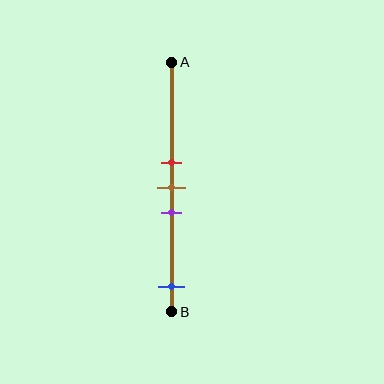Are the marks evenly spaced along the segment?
No, the marks are not evenly spaced.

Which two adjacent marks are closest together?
The red and brown marks are the closest adjacent pair.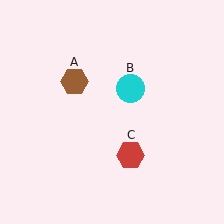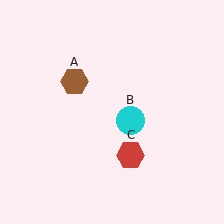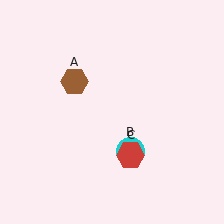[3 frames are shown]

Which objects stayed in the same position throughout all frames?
Brown hexagon (object A) and red hexagon (object C) remained stationary.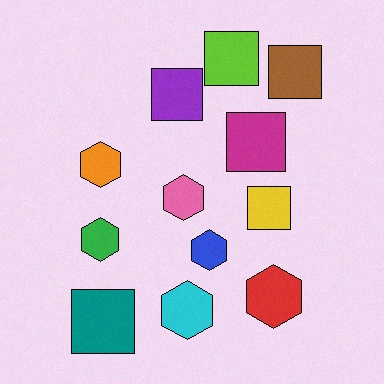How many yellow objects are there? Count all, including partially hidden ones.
There is 1 yellow object.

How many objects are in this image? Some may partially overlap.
There are 12 objects.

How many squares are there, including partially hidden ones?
There are 6 squares.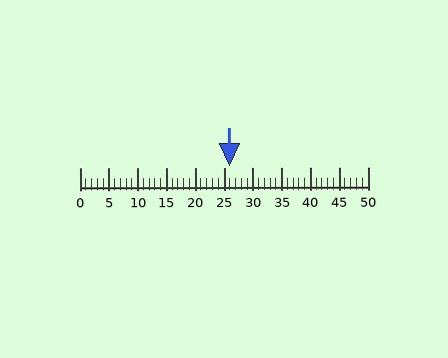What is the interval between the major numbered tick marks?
The major tick marks are spaced 5 units apart.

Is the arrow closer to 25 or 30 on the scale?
The arrow is closer to 25.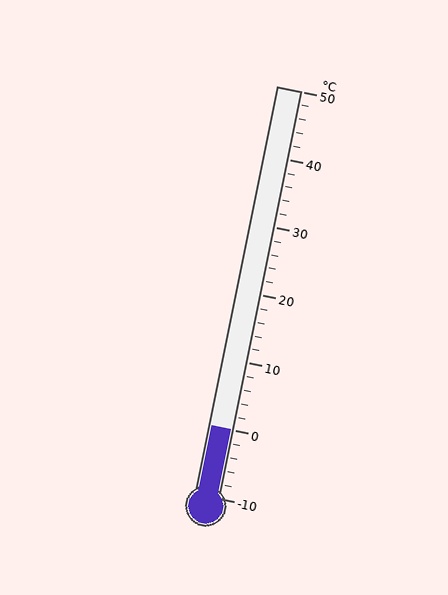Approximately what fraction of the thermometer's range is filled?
The thermometer is filled to approximately 15% of its range.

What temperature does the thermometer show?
The thermometer shows approximately 0°C.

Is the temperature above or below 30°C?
The temperature is below 30°C.